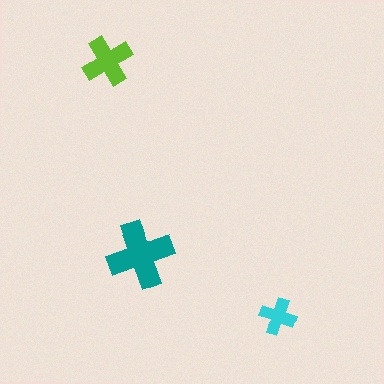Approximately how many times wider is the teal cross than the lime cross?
About 1.5 times wider.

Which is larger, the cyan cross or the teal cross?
The teal one.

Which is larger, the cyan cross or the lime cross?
The lime one.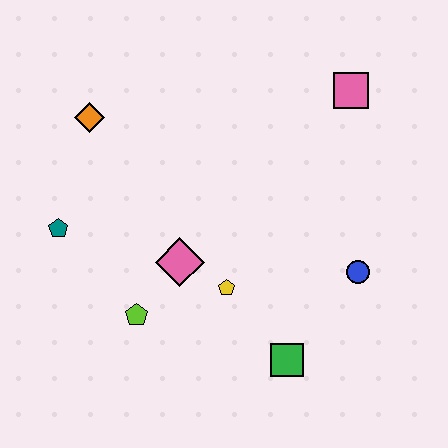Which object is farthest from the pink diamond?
The pink square is farthest from the pink diamond.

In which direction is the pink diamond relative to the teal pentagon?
The pink diamond is to the right of the teal pentagon.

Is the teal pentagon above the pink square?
No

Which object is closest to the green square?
The yellow pentagon is closest to the green square.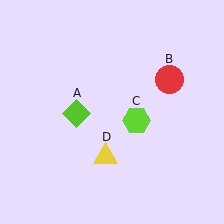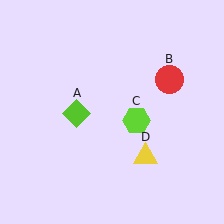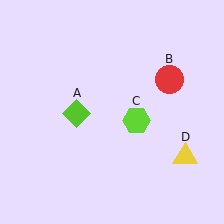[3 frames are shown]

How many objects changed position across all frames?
1 object changed position: yellow triangle (object D).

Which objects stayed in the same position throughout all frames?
Lime diamond (object A) and red circle (object B) and lime hexagon (object C) remained stationary.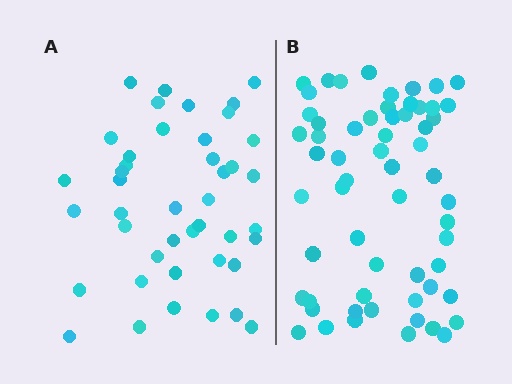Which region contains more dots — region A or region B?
Region B (the right region) has more dots.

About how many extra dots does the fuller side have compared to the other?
Region B has approximately 15 more dots than region A.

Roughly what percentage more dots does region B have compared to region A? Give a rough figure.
About 40% more.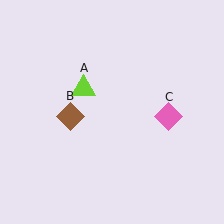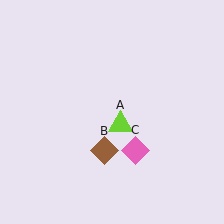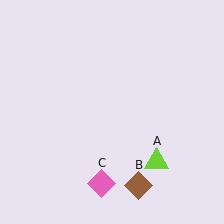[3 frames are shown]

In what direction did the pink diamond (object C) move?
The pink diamond (object C) moved down and to the left.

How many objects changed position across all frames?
3 objects changed position: lime triangle (object A), brown diamond (object B), pink diamond (object C).